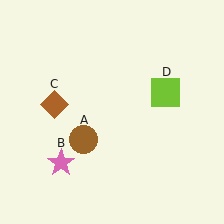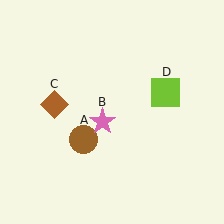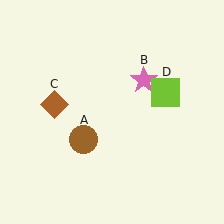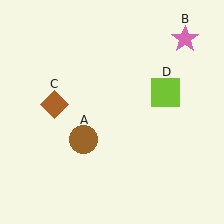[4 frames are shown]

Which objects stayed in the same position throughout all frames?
Brown circle (object A) and brown diamond (object C) and lime square (object D) remained stationary.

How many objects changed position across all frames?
1 object changed position: pink star (object B).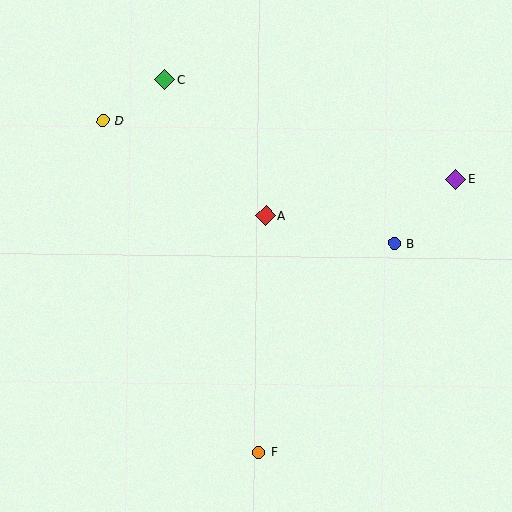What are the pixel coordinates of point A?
Point A is at (266, 216).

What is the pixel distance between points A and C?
The distance between A and C is 170 pixels.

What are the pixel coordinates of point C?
Point C is at (165, 80).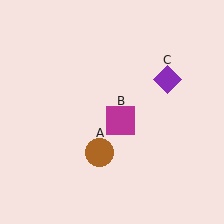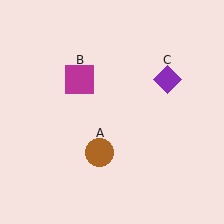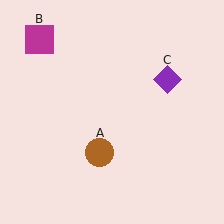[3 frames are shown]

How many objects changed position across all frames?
1 object changed position: magenta square (object B).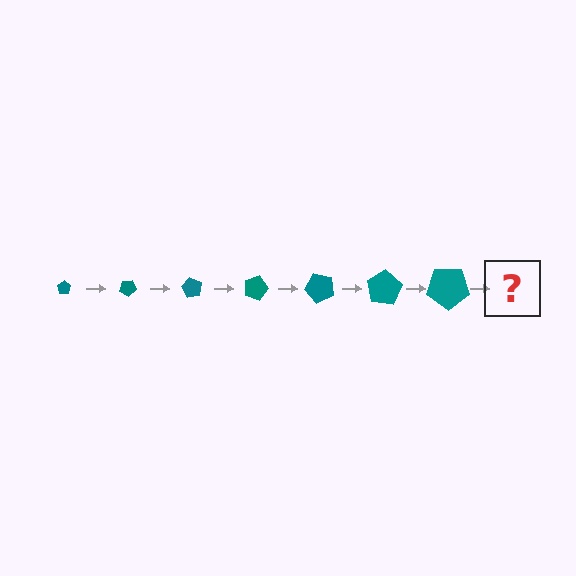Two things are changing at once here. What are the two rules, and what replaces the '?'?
The two rules are that the pentagon grows larger each step and it rotates 30 degrees each step. The '?' should be a pentagon, larger than the previous one and rotated 210 degrees from the start.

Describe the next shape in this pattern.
It should be a pentagon, larger than the previous one and rotated 210 degrees from the start.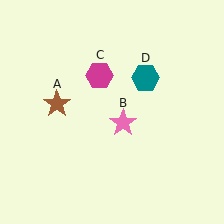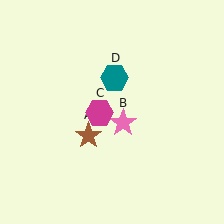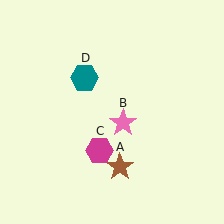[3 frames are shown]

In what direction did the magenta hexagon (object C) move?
The magenta hexagon (object C) moved down.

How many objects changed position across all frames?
3 objects changed position: brown star (object A), magenta hexagon (object C), teal hexagon (object D).